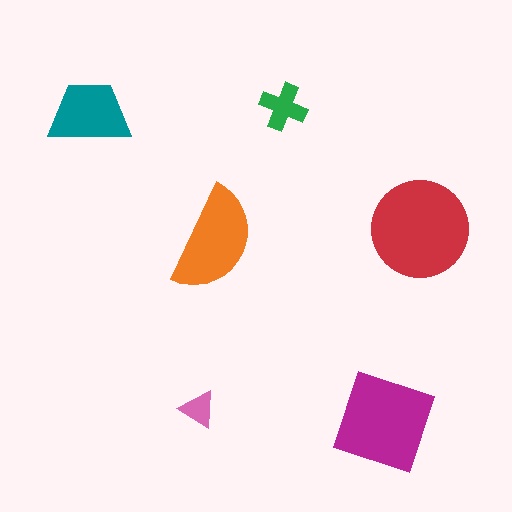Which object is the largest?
The red circle.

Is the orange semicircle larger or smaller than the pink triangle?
Larger.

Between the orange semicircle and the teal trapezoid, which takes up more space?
The orange semicircle.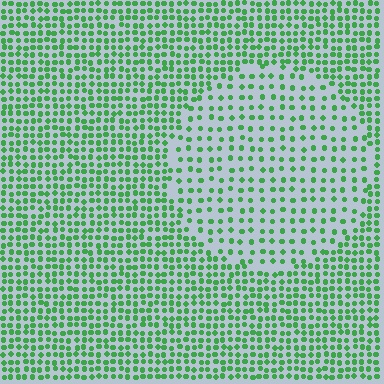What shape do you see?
I see a circle.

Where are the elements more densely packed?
The elements are more densely packed outside the circle boundary.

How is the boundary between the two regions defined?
The boundary is defined by a change in element density (approximately 2.0x ratio). All elements are the same color, size, and shape.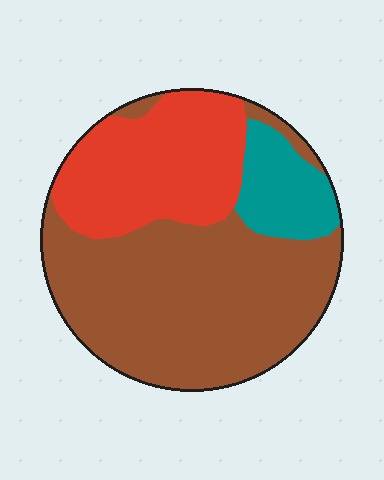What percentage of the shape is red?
Red covers about 30% of the shape.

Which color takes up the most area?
Brown, at roughly 60%.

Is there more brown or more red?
Brown.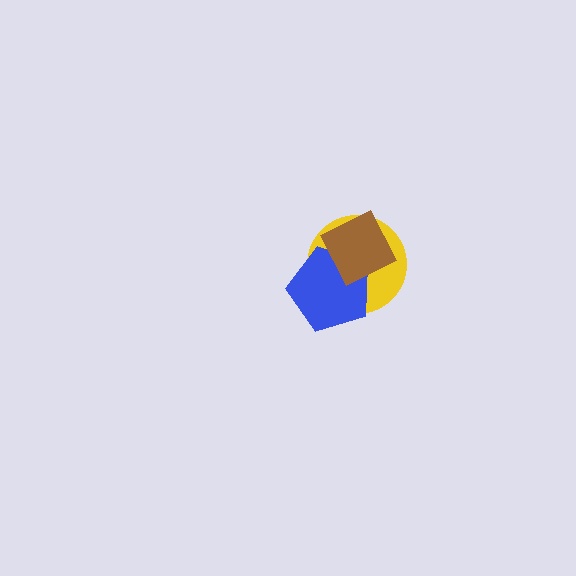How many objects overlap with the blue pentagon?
2 objects overlap with the blue pentagon.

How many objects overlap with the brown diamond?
2 objects overlap with the brown diamond.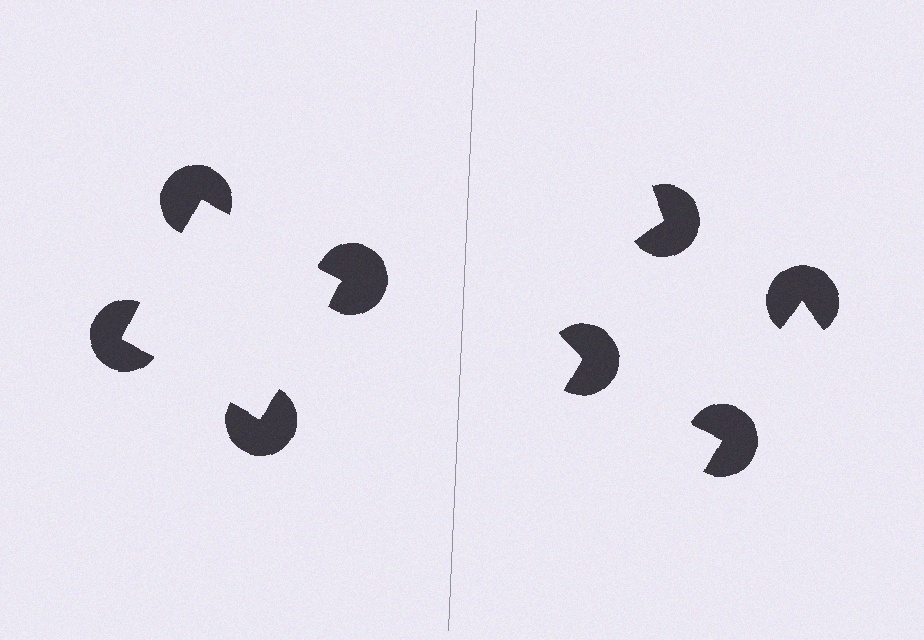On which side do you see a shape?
An illusory square appears on the left side. On the right side the wedge cuts are rotated, so no coherent shape forms.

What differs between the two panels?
The pac-man discs are positioned identically on both sides; only the wedge orientations differ. On the left they align to a square; on the right they are misaligned.